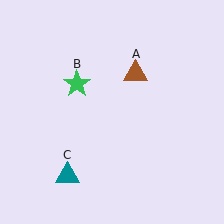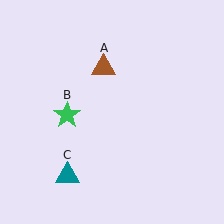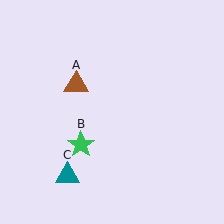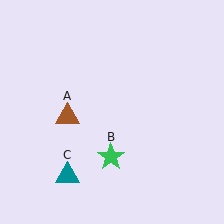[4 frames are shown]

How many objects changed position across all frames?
2 objects changed position: brown triangle (object A), green star (object B).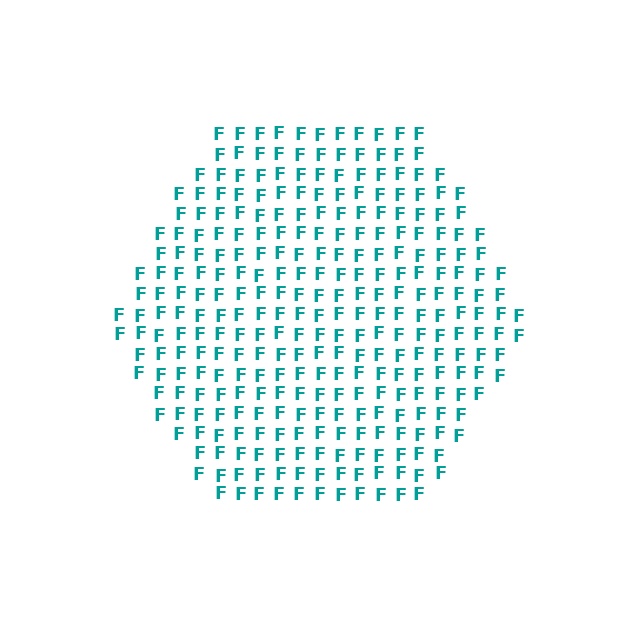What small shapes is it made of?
It is made of small letter F's.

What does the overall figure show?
The overall figure shows a hexagon.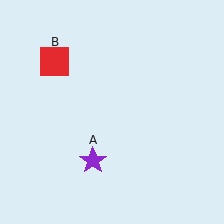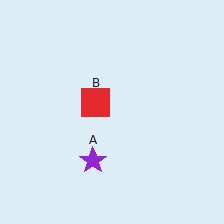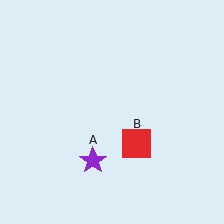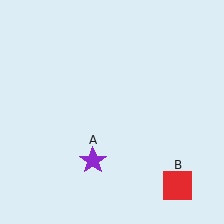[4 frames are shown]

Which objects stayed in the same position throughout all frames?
Purple star (object A) remained stationary.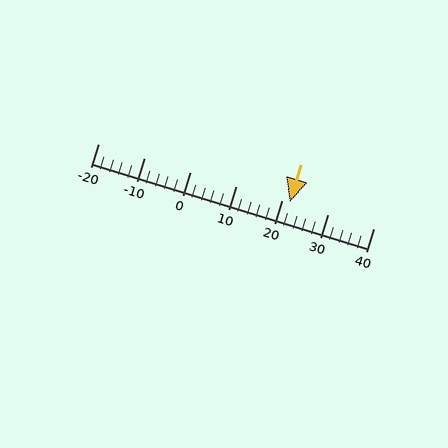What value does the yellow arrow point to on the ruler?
The yellow arrow points to approximately 22.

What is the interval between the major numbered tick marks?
The major tick marks are spaced 10 units apart.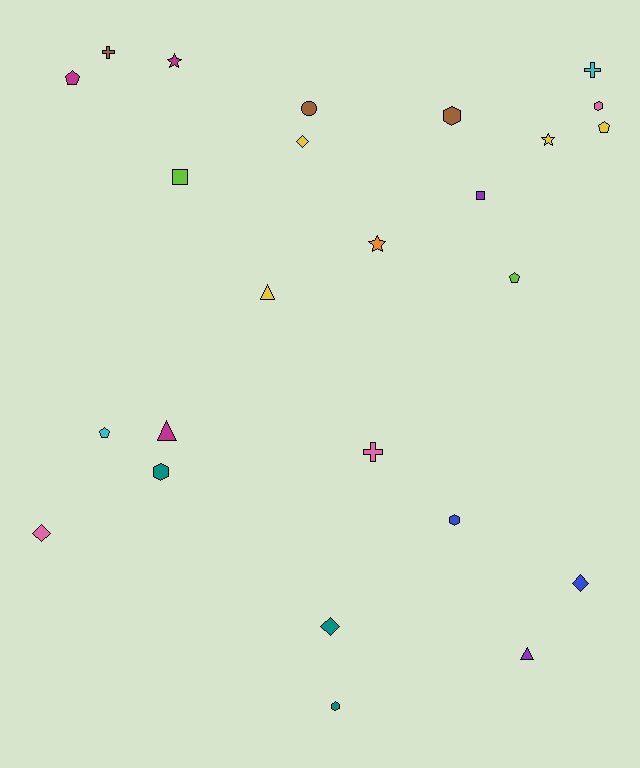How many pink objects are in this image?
There are 3 pink objects.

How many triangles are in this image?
There are 3 triangles.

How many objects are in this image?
There are 25 objects.